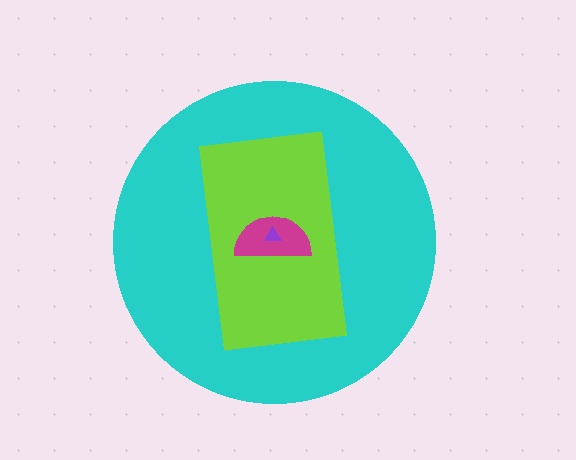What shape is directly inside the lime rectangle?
The magenta semicircle.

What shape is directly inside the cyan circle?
The lime rectangle.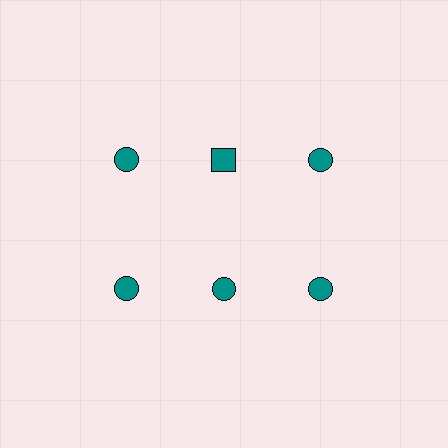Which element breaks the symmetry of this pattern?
The teal square in the top row, second from left column breaks the symmetry. All other shapes are teal circles.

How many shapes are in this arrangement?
There are 6 shapes arranged in a grid pattern.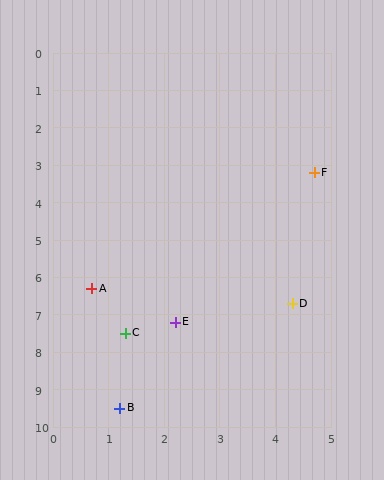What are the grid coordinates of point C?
Point C is at approximately (1.3, 7.5).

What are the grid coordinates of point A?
Point A is at approximately (0.7, 6.3).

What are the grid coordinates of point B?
Point B is at approximately (1.2, 9.5).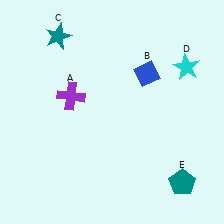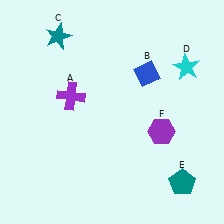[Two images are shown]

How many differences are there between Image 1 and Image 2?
There is 1 difference between the two images.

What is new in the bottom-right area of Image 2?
A purple hexagon (F) was added in the bottom-right area of Image 2.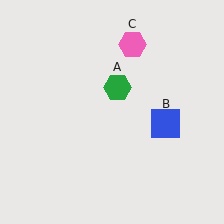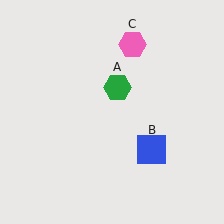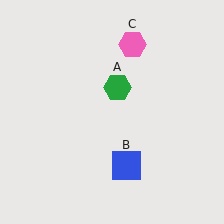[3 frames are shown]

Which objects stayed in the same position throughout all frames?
Green hexagon (object A) and pink hexagon (object C) remained stationary.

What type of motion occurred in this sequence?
The blue square (object B) rotated clockwise around the center of the scene.